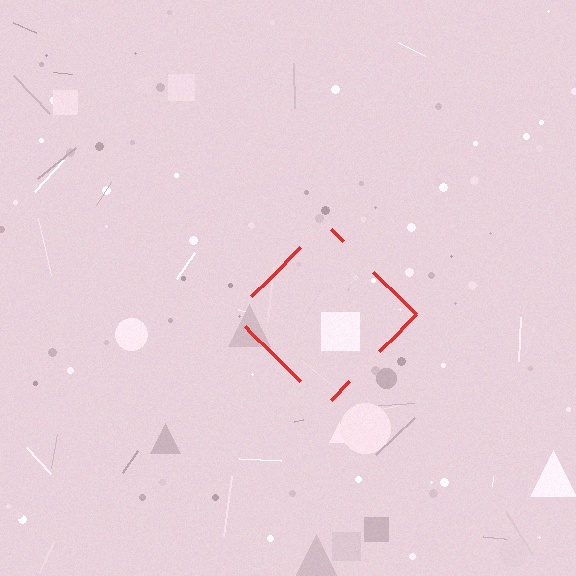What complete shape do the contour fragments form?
The contour fragments form a diamond.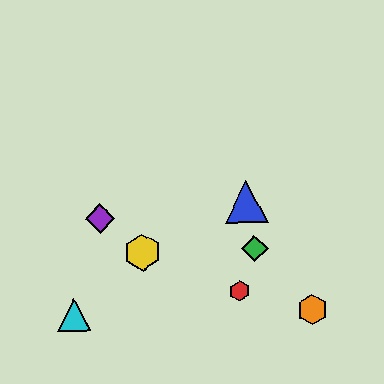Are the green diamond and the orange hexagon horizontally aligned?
No, the green diamond is at y≈249 and the orange hexagon is at y≈310.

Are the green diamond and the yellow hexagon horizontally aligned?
Yes, both are at y≈249.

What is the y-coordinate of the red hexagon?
The red hexagon is at y≈291.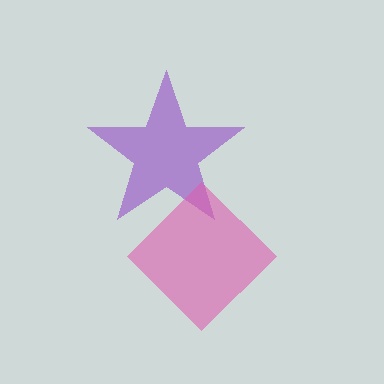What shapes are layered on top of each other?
The layered shapes are: a purple star, a pink diamond.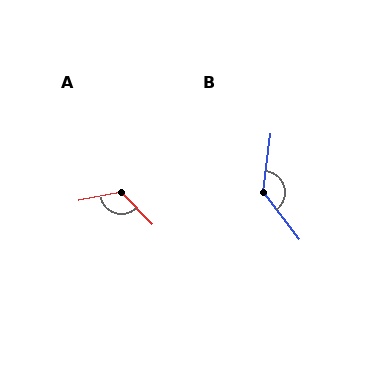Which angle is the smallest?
A, at approximately 123 degrees.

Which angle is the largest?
B, at approximately 135 degrees.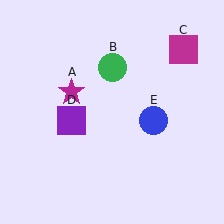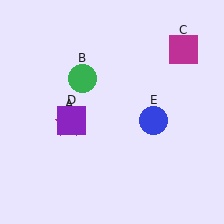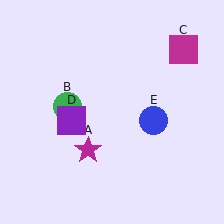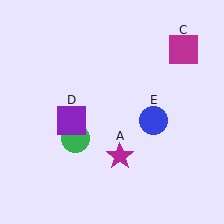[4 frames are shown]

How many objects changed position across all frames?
2 objects changed position: magenta star (object A), green circle (object B).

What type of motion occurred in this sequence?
The magenta star (object A), green circle (object B) rotated counterclockwise around the center of the scene.